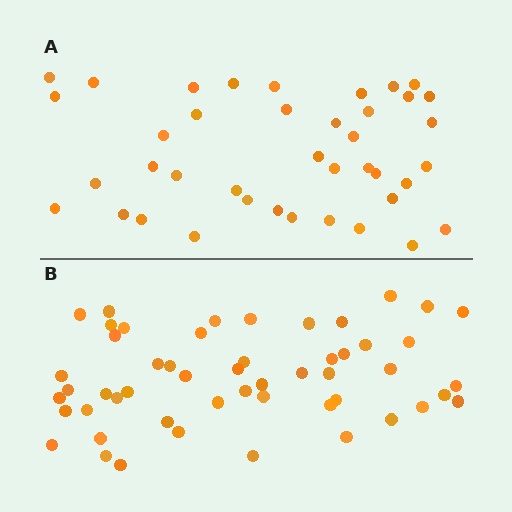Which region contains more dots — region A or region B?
Region B (the bottom region) has more dots.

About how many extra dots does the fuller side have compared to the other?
Region B has roughly 12 or so more dots than region A.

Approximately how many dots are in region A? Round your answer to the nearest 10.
About 40 dots.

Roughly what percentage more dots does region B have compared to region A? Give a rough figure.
About 30% more.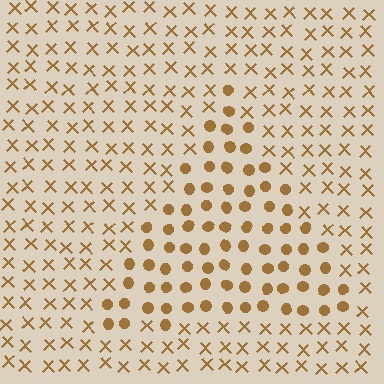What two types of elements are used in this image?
The image uses circles inside the triangle region and X marks outside it.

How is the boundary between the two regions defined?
The boundary is defined by a change in element shape: circles inside vs. X marks outside. All elements share the same color and spacing.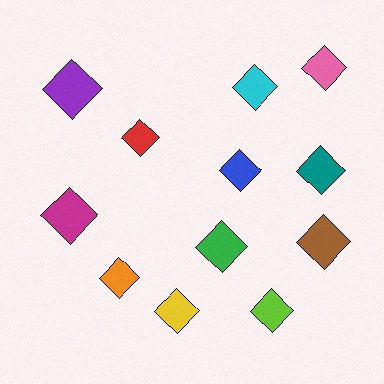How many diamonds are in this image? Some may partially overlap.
There are 12 diamonds.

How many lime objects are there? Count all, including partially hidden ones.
There is 1 lime object.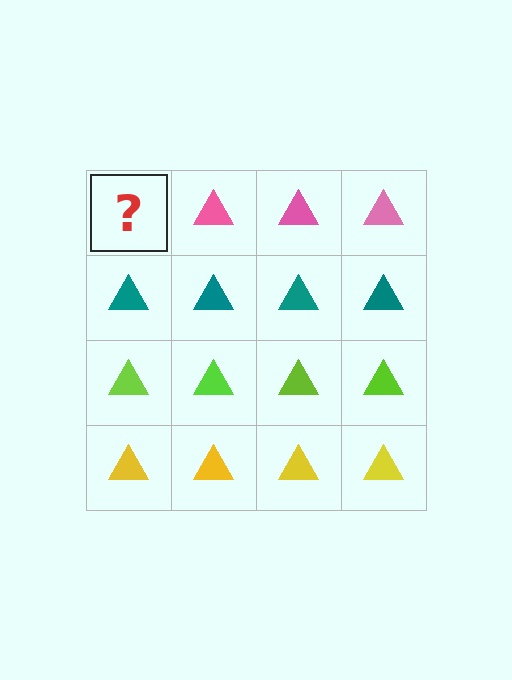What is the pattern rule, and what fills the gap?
The rule is that each row has a consistent color. The gap should be filled with a pink triangle.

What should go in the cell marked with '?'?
The missing cell should contain a pink triangle.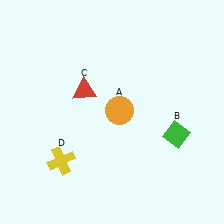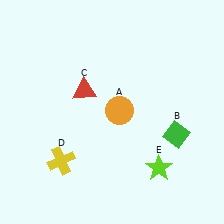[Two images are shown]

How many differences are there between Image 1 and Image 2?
There is 1 difference between the two images.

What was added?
A lime star (E) was added in Image 2.